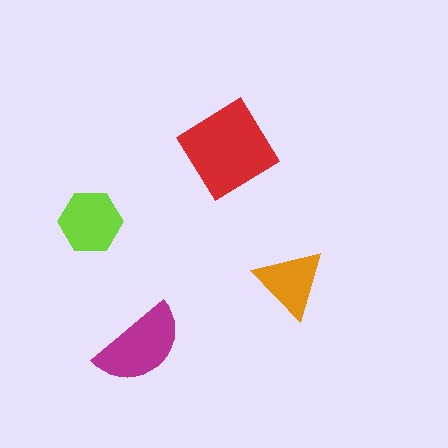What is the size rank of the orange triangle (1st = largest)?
4th.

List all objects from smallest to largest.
The orange triangle, the lime hexagon, the magenta semicircle, the red diamond.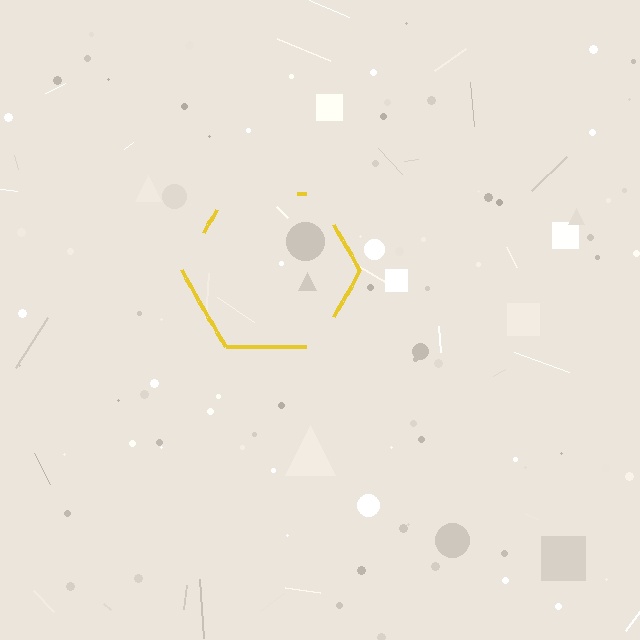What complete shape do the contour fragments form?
The contour fragments form a hexagon.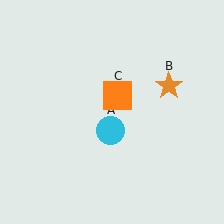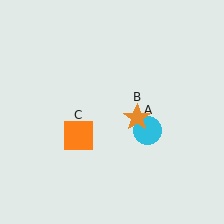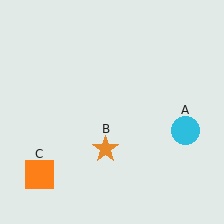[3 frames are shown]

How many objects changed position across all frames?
3 objects changed position: cyan circle (object A), orange star (object B), orange square (object C).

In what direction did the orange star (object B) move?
The orange star (object B) moved down and to the left.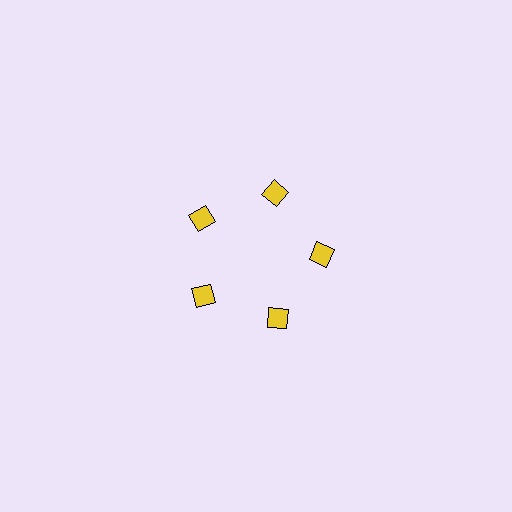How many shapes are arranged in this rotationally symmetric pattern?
There are 5 shapes, arranged in 5 groups of 1.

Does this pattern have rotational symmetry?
Yes, this pattern has 5-fold rotational symmetry. It looks the same after rotating 72 degrees around the center.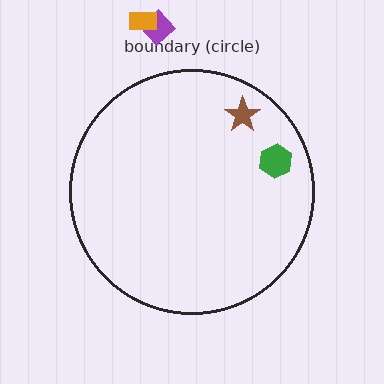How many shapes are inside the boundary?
2 inside, 2 outside.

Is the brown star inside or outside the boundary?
Inside.